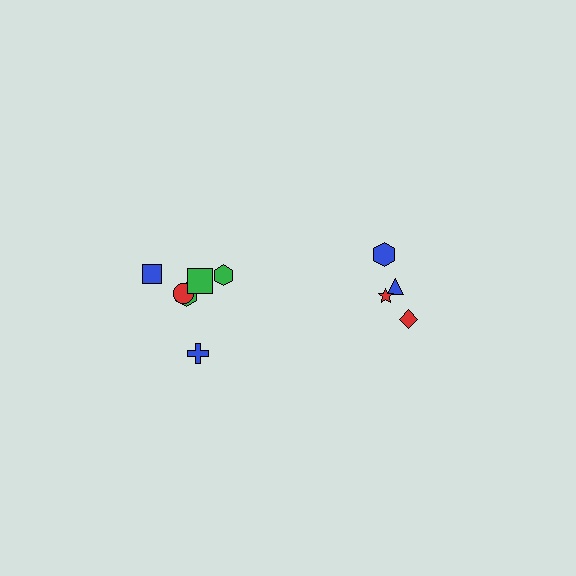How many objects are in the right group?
There are 4 objects.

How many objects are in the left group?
There are 6 objects.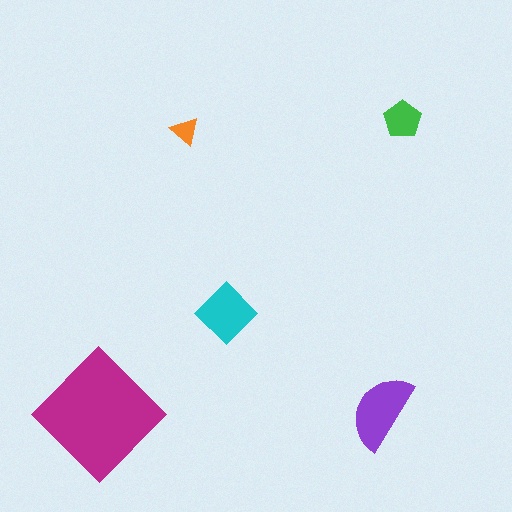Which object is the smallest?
The orange triangle.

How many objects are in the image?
There are 5 objects in the image.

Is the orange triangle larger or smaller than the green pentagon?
Smaller.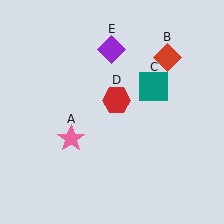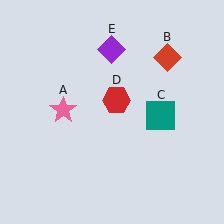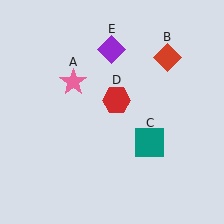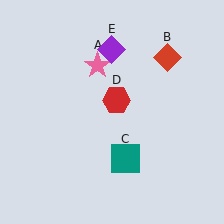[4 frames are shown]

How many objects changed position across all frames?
2 objects changed position: pink star (object A), teal square (object C).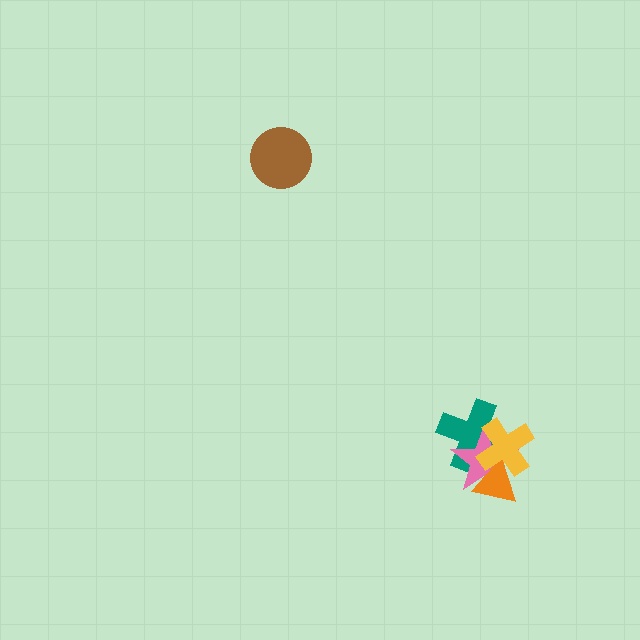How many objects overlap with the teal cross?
3 objects overlap with the teal cross.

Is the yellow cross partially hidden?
No, no other shape covers it.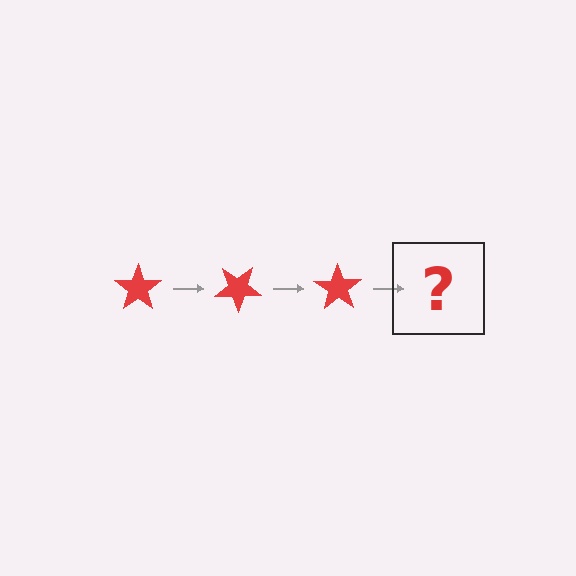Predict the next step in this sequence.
The next step is a red star rotated 105 degrees.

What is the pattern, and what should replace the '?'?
The pattern is that the star rotates 35 degrees each step. The '?' should be a red star rotated 105 degrees.